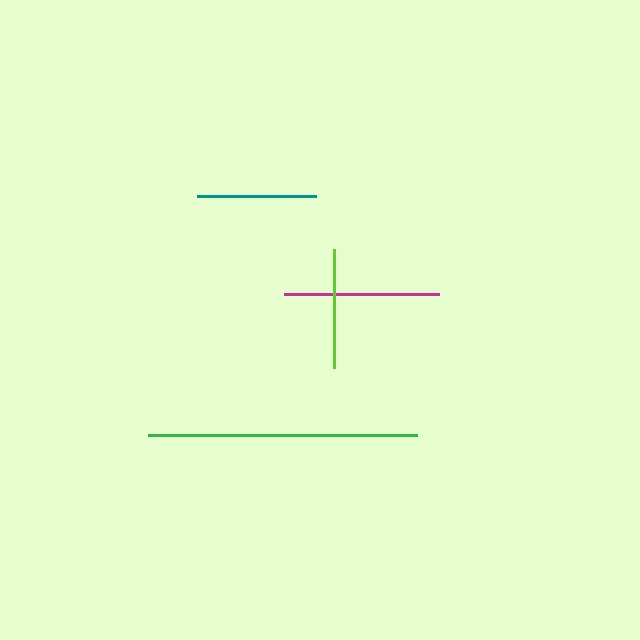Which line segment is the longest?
The green line is the longest at approximately 270 pixels.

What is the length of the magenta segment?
The magenta segment is approximately 154 pixels long.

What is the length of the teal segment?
The teal segment is approximately 119 pixels long.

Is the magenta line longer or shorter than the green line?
The green line is longer than the magenta line.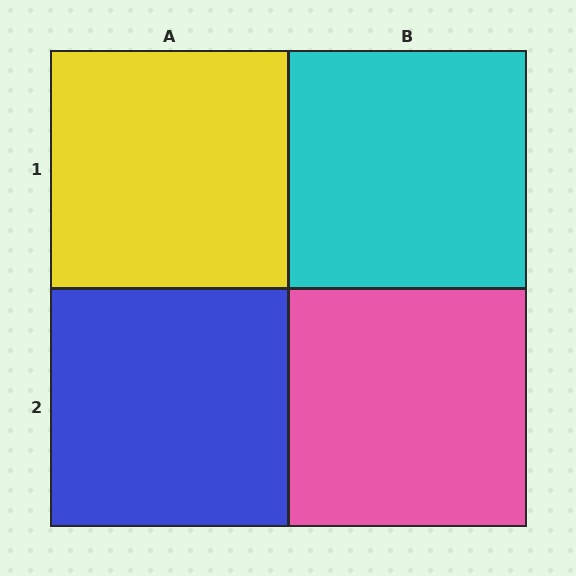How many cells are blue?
1 cell is blue.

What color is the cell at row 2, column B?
Pink.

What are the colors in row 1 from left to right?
Yellow, cyan.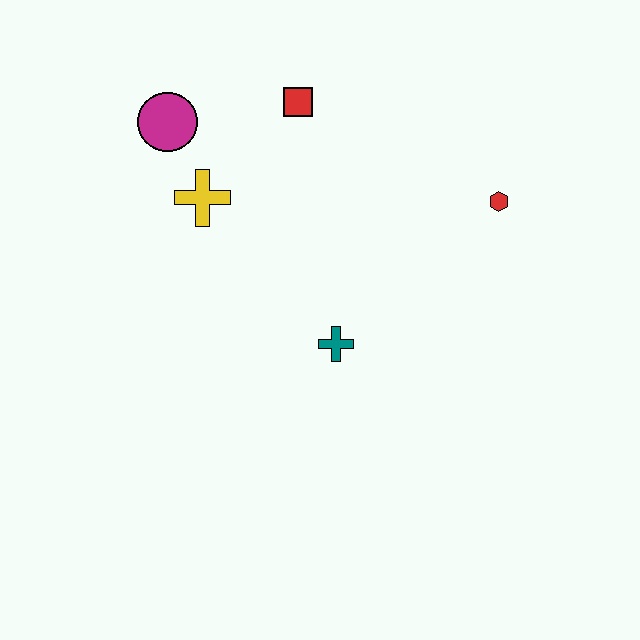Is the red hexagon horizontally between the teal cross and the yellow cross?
No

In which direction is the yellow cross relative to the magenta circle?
The yellow cross is below the magenta circle.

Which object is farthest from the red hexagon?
The magenta circle is farthest from the red hexagon.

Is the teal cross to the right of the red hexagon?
No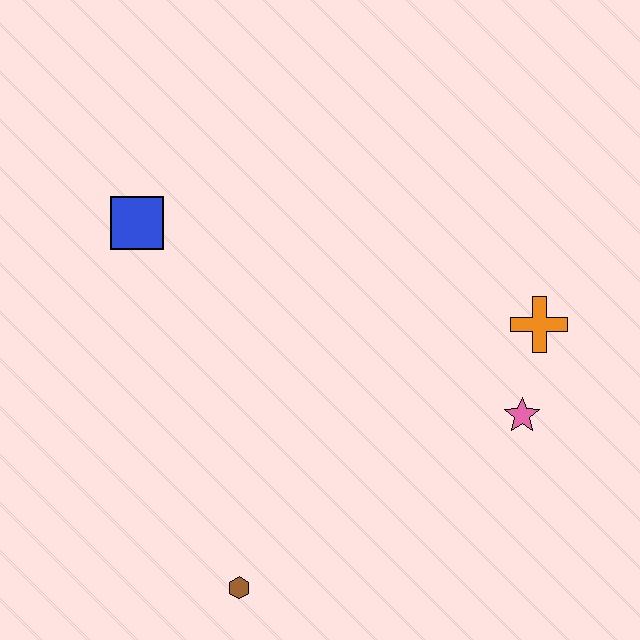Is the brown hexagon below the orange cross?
Yes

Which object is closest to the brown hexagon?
The pink star is closest to the brown hexagon.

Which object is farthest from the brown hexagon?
The orange cross is farthest from the brown hexagon.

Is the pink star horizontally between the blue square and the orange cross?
Yes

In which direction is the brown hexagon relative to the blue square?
The brown hexagon is below the blue square.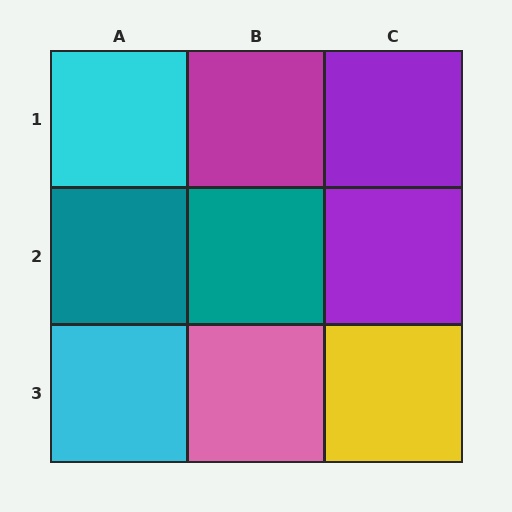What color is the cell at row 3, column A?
Cyan.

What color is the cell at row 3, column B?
Pink.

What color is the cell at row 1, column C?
Purple.